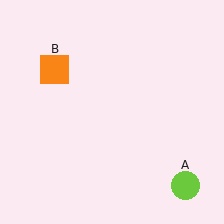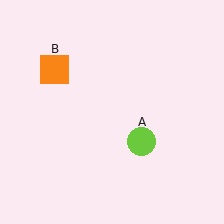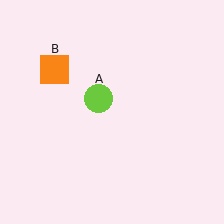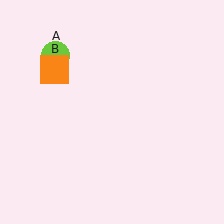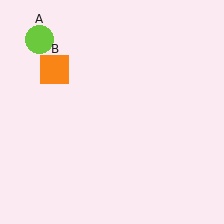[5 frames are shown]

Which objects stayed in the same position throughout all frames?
Orange square (object B) remained stationary.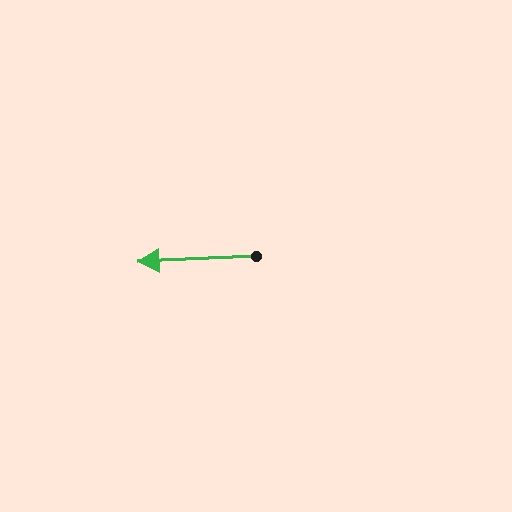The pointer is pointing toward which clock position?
Roughly 9 o'clock.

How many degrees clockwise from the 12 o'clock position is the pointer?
Approximately 267 degrees.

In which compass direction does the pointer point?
West.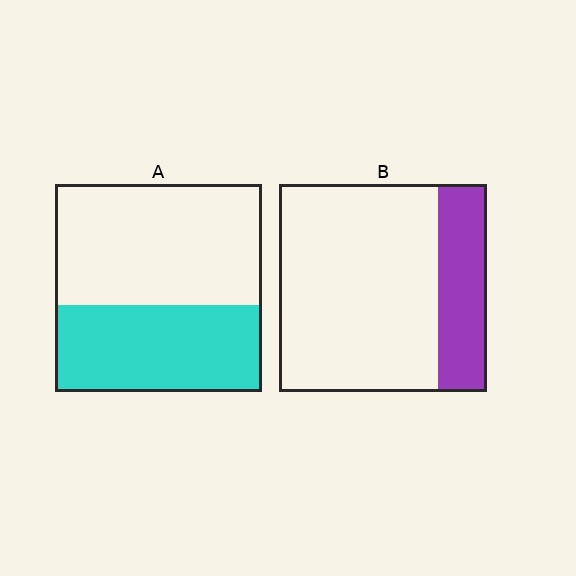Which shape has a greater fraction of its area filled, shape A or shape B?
Shape A.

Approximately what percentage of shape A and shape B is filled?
A is approximately 40% and B is approximately 25%.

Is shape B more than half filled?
No.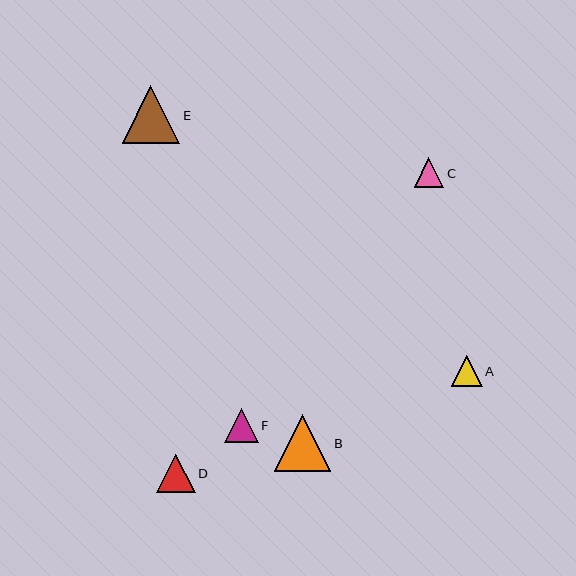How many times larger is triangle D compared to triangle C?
Triangle D is approximately 1.3 times the size of triangle C.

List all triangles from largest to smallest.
From largest to smallest: E, B, D, F, A, C.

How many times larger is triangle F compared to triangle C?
Triangle F is approximately 1.1 times the size of triangle C.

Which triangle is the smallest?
Triangle C is the smallest with a size of approximately 30 pixels.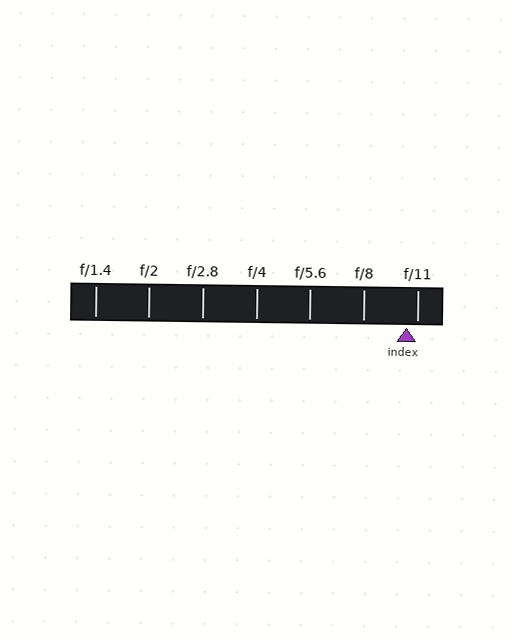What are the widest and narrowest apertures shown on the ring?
The widest aperture shown is f/1.4 and the narrowest is f/11.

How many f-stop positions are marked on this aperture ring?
There are 7 f-stop positions marked.